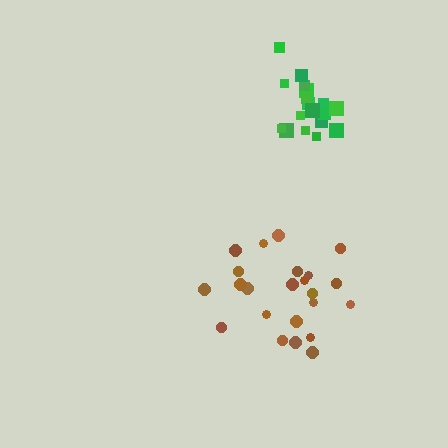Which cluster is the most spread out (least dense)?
Brown.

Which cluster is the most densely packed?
Green.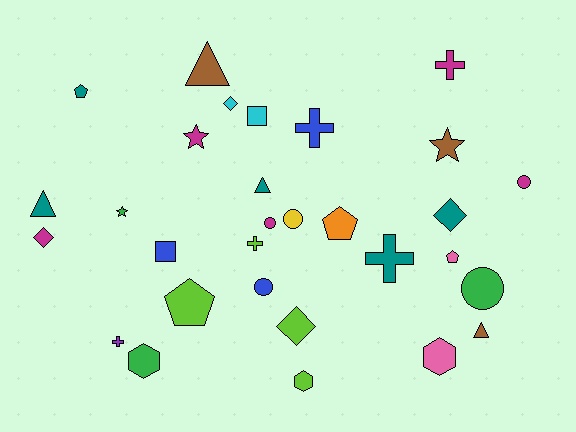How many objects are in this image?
There are 30 objects.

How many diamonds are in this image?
There are 4 diamonds.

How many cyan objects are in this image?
There are 2 cyan objects.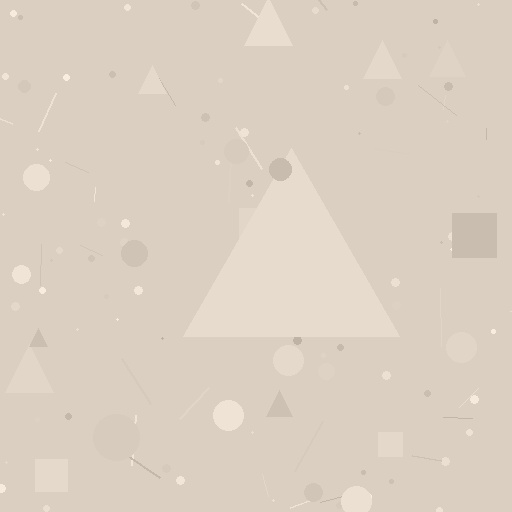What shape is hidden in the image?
A triangle is hidden in the image.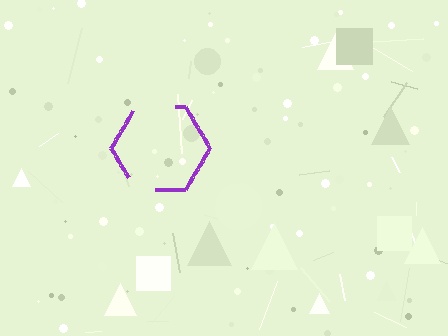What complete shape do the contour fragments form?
The contour fragments form a hexagon.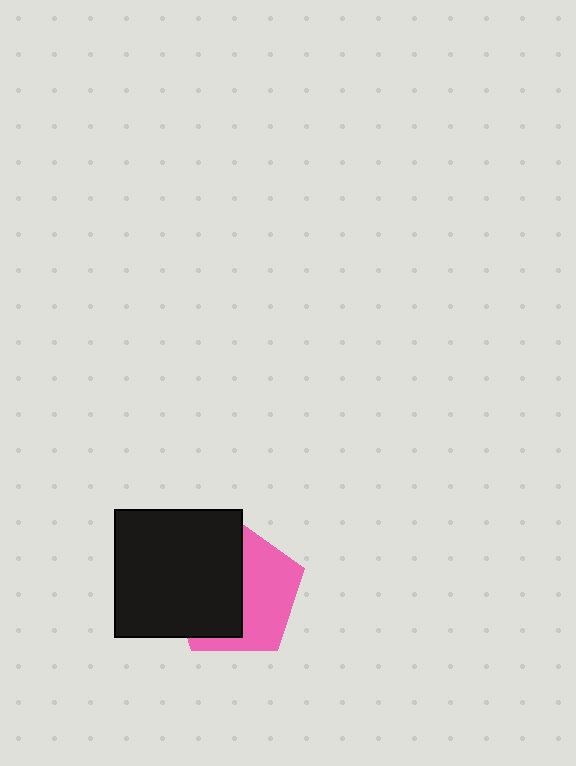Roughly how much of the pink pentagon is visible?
About half of it is visible (roughly 47%).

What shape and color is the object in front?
The object in front is a black square.